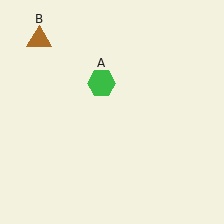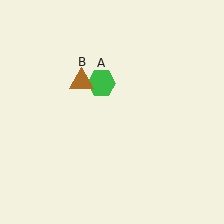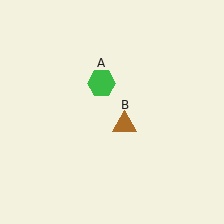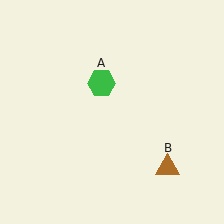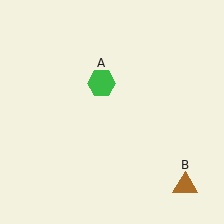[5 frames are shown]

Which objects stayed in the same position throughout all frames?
Green hexagon (object A) remained stationary.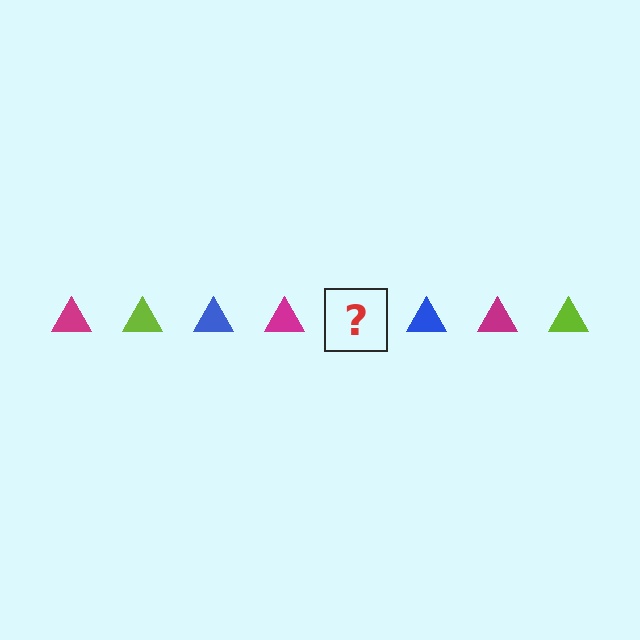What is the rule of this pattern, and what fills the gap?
The rule is that the pattern cycles through magenta, lime, blue triangles. The gap should be filled with a lime triangle.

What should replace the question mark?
The question mark should be replaced with a lime triangle.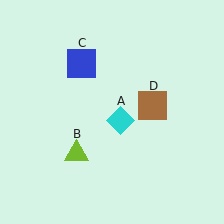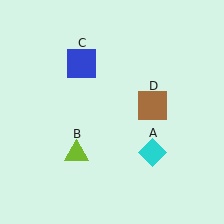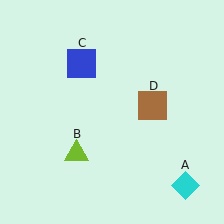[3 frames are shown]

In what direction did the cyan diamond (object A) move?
The cyan diamond (object A) moved down and to the right.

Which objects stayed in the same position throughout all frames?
Lime triangle (object B) and blue square (object C) and brown square (object D) remained stationary.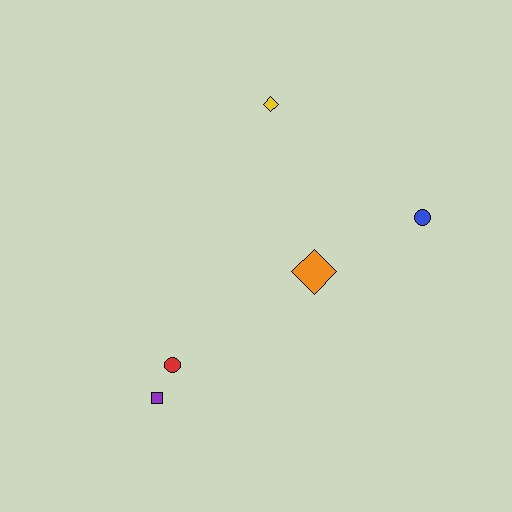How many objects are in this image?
There are 5 objects.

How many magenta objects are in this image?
There are no magenta objects.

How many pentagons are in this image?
There are no pentagons.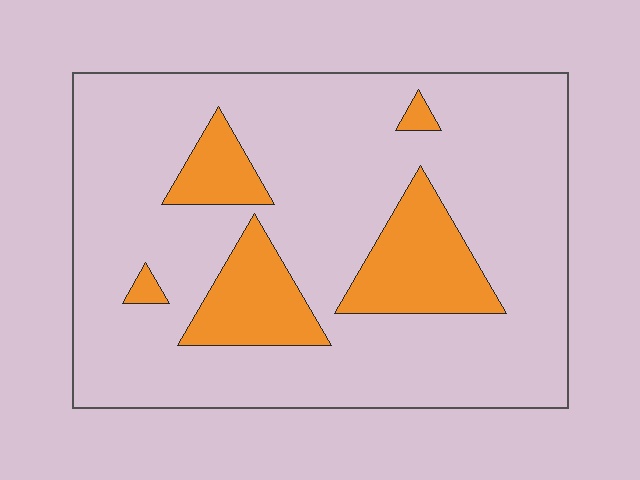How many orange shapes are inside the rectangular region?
5.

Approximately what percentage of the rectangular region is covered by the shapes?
Approximately 20%.